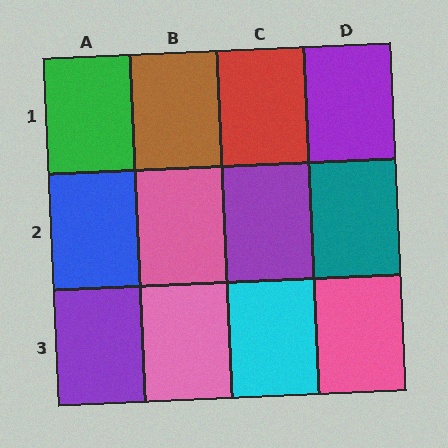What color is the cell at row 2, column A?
Blue.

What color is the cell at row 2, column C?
Purple.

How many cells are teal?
1 cell is teal.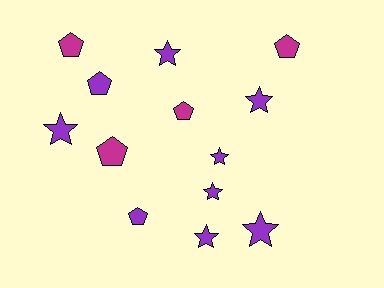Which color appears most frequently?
Purple, with 9 objects.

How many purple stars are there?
There are 7 purple stars.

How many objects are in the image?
There are 13 objects.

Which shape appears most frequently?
Star, with 7 objects.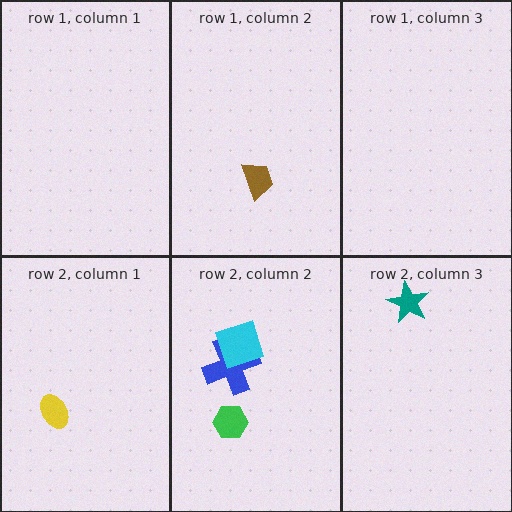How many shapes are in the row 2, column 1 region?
1.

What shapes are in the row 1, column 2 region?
The brown trapezoid.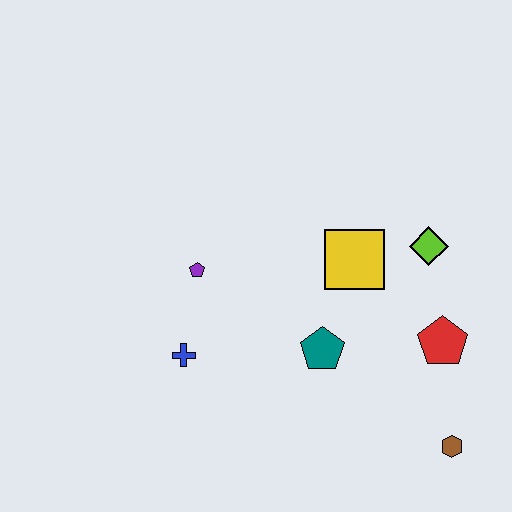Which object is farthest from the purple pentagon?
The brown hexagon is farthest from the purple pentagon.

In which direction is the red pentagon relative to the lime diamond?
The red pentagon is below the lime diamond.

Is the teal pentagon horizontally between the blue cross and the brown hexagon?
Yes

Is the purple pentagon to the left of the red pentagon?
Yes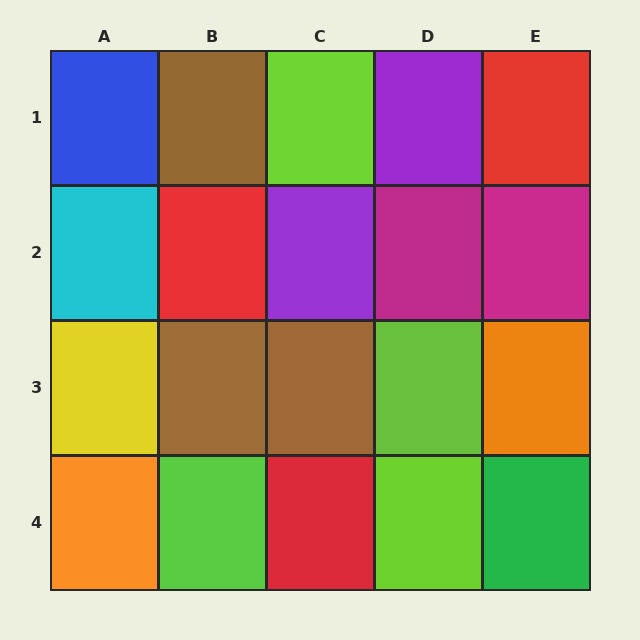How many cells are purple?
2 cells are purple.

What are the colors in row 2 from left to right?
Cyan, red, purple, magenta, magenta.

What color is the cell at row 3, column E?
Orange.